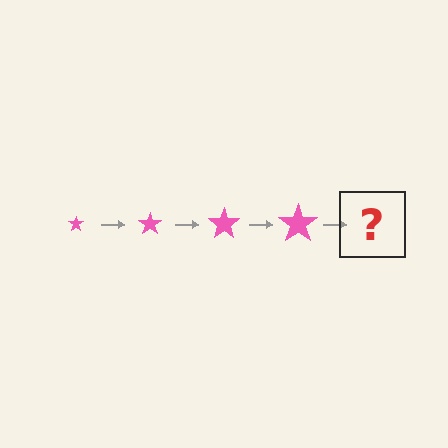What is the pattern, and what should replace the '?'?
The pattern is that the star gets progressively larger each step. The '?' should be a pink star, larger than the previous one.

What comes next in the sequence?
The next element should be a pink star, larger than the previous one.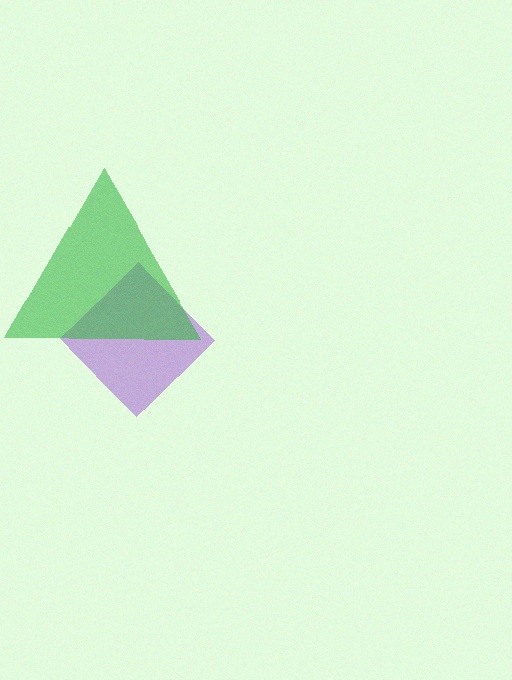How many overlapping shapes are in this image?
There are 2 overlapping shapes in the image.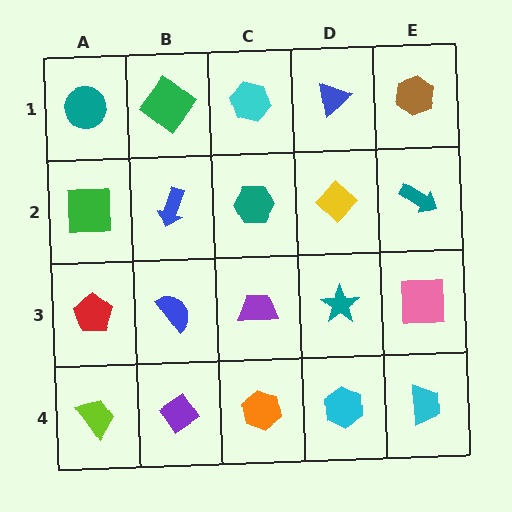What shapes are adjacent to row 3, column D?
A yellow diamond (row 2, column D), a cyan hexagon (row 4, column D), a purple trapezoid (row 3, column C), a pink square (row 3, column E).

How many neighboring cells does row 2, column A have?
3.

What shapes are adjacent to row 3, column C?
A teal hexagon (row 2, column C), an orange hexagon (row 4, column C), a blue semicircle (row 3, column B), a teal star (row 3, column D).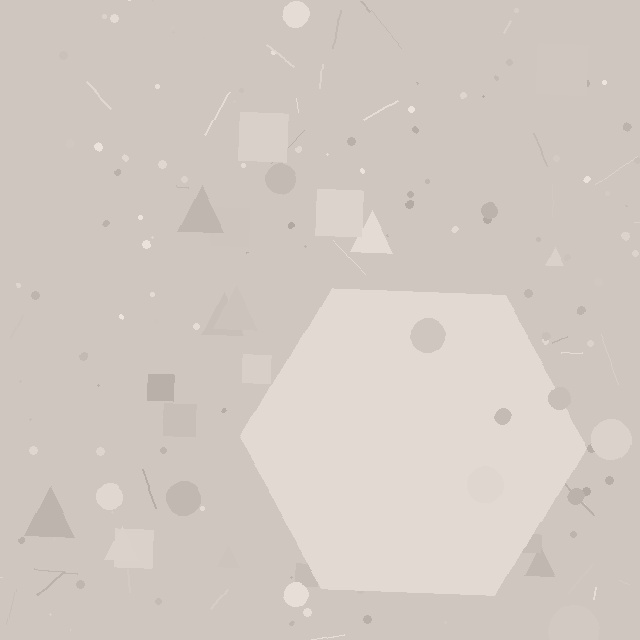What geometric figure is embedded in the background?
A hexagon is embedded in the background.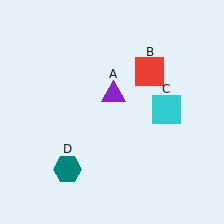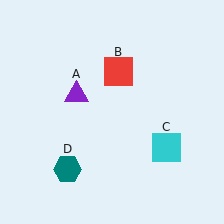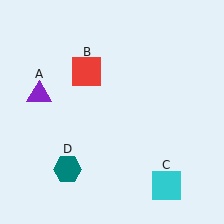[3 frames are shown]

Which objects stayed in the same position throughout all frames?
Teal hexagon (object D) remained stationary.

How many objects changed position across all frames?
3 objects changed position: purple triangle (object A), red square (object B), cyan square (object C).